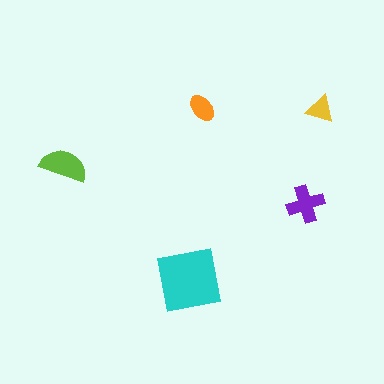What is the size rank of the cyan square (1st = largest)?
1st.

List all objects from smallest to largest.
The yellow triangle, the orange ellipse, the purple cross, the lime semicircle, the cyan square.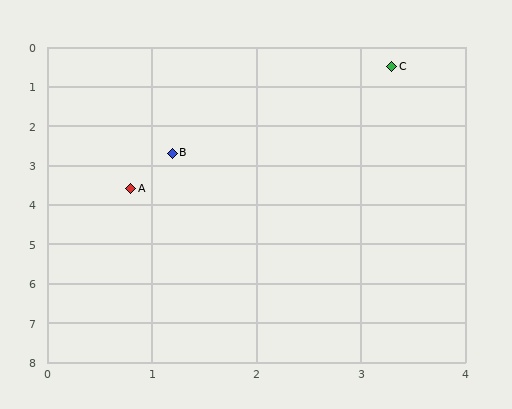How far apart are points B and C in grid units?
Points B and C are about 3.0 grid units apart.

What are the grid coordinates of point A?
Point A is at approximately (0.8, 3.6).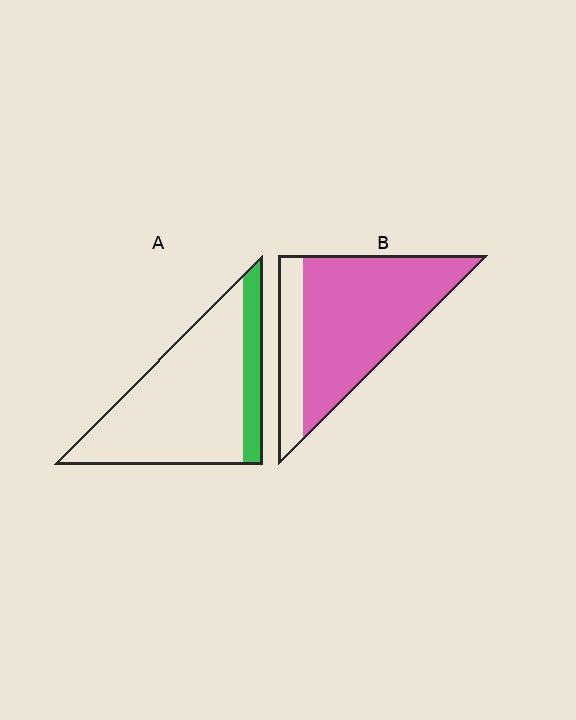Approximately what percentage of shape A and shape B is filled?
A is approximately 20% and B is approximately 80%.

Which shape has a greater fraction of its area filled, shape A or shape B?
Shape B.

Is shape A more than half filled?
No.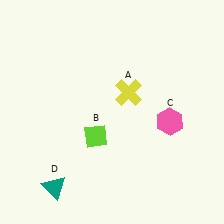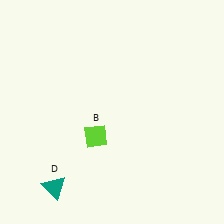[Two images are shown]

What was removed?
The yellow cross (A), the pink hexagon (C) were removed in Image 2.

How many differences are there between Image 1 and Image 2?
There are 2 differences between the two images.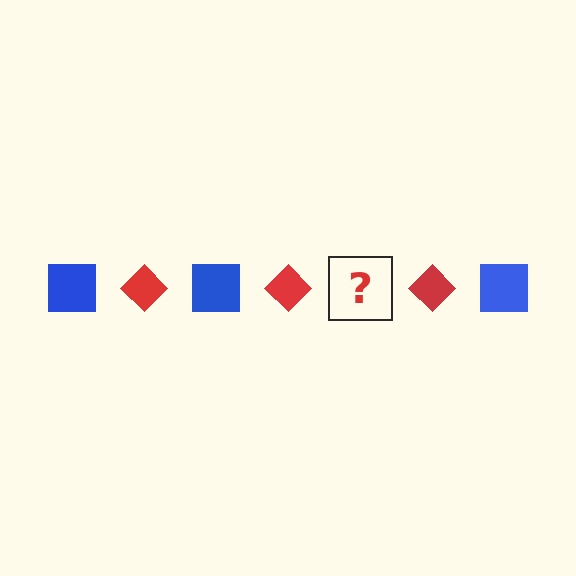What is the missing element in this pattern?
The missing element is a blue square.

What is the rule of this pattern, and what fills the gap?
The rule is that the pattern alternates between blue square and red diamond. The gap should be filled with a blue square.